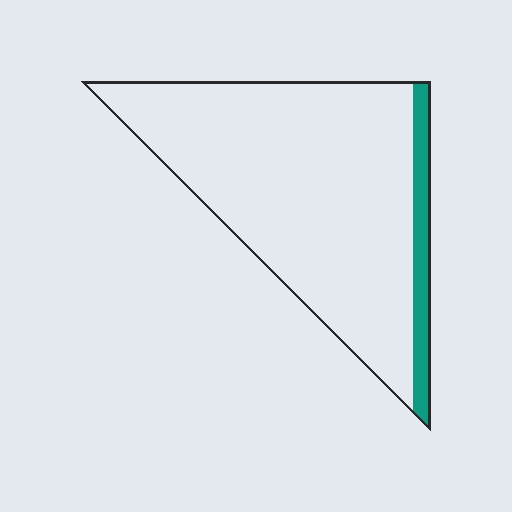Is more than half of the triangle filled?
No.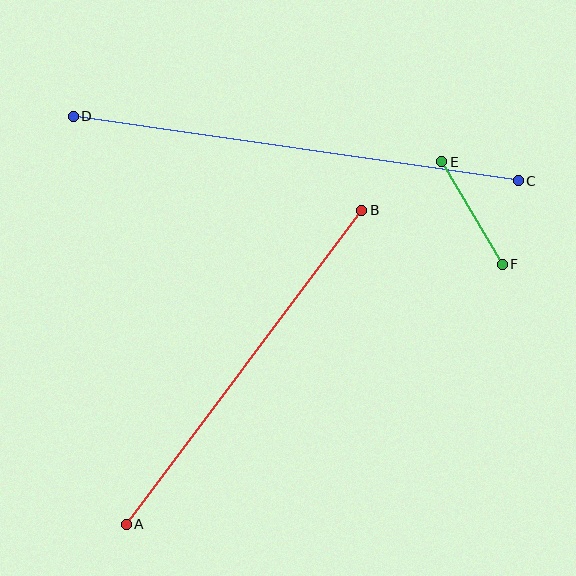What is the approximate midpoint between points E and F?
The midpoint is at approximately (472, 213) pixels.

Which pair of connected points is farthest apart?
Points C and D are farthest apart.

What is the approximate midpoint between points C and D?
The midpoint is at approximately (296, 149) pixels.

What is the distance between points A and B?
The distance is approximately 393 pixels.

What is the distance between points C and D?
The distance is approximately 449 pixels.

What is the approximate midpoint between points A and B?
The midpoint is at approximately (244, 367) pixels.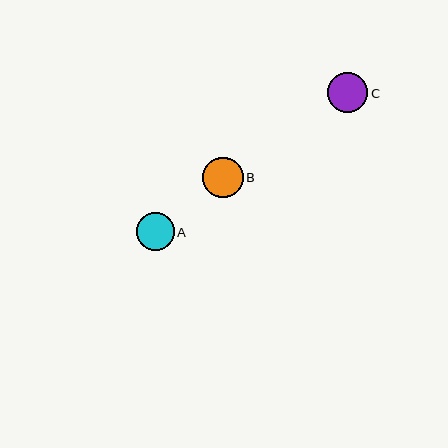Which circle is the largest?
Circle B is the largest with a size of approximately 41 pixels.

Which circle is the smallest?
Circle A is the smallest with a size of approximately 37 pixels.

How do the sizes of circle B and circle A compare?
Circle B and circle A are approximately the same size.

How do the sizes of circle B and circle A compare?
Circle B and circle A are approximately the same size.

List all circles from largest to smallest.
From largest to smallest: B, C, A.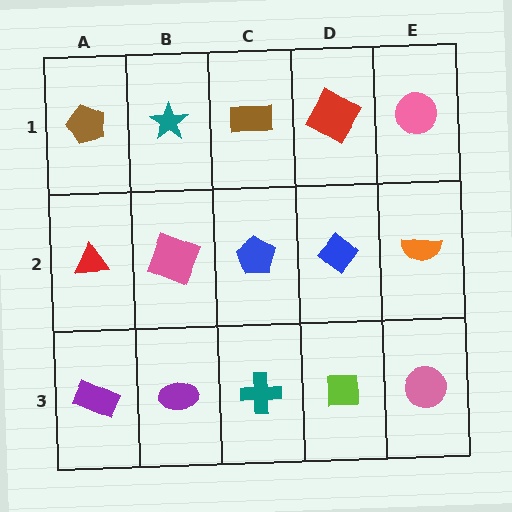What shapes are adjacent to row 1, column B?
A pink square (row 2, column B), a brown pentagon (row 1, column A), a brown rectangle (row 1, column C).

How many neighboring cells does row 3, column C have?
3.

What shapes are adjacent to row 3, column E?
An orange semicircle (row 2, column E), a lime square (row 3, column D).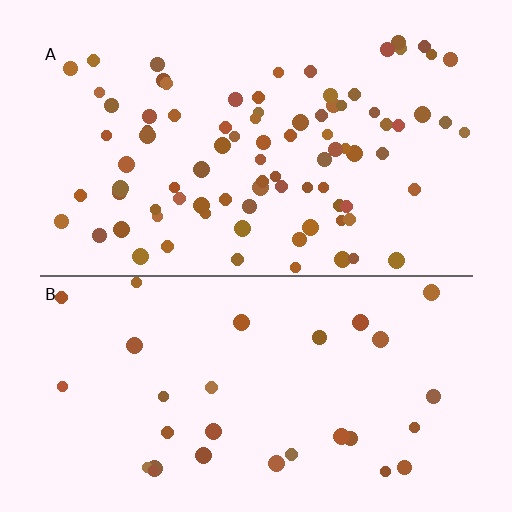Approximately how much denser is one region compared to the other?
Approximately 2.8× — region A over region B.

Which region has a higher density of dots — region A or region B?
A (the top).